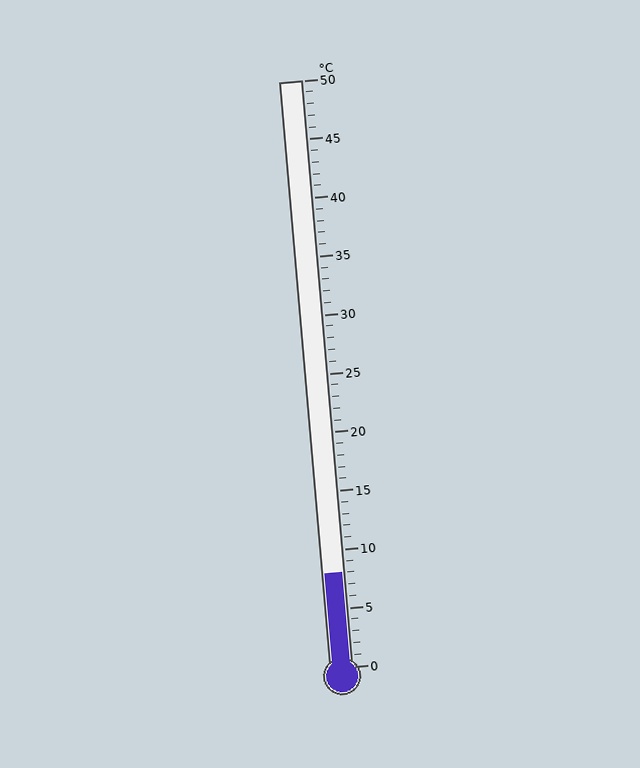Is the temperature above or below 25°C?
The temperature is below 25°C.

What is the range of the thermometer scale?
The thermometer scale ranges from 0°C to 50°C.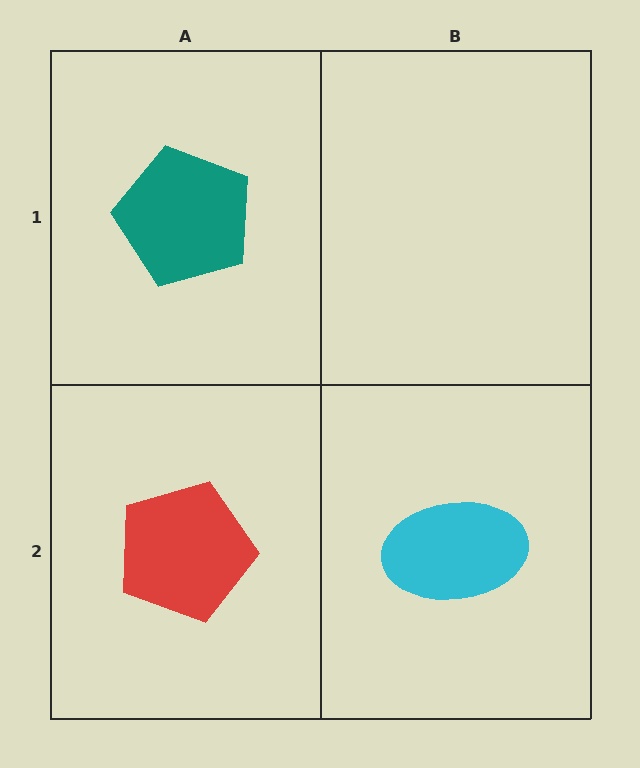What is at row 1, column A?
A teal pentagon.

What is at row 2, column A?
A red pentagon.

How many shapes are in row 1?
1 shape.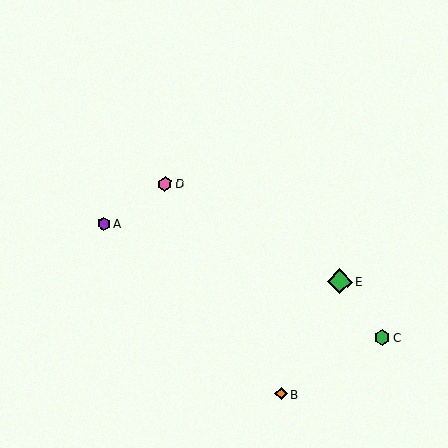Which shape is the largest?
The green diamond (labeled E) is the largest.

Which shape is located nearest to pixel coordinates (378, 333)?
The green hexagon (labeled C) at (382, 337) is nearest to that location.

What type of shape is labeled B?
Shape B is an orange diamond.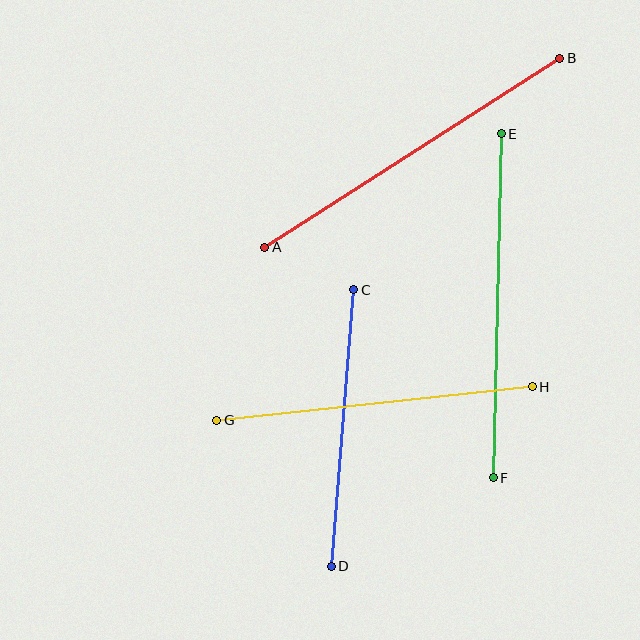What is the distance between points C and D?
The distance is approximately 278 pixels.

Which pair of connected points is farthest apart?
Points A and B are farthest apart.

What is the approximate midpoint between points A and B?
The midpoint is at approximately (412, 153) pixels.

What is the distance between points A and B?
The distance is approximately 350 pixels.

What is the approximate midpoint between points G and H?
The midpoint is at approximately (375, 404) pixels.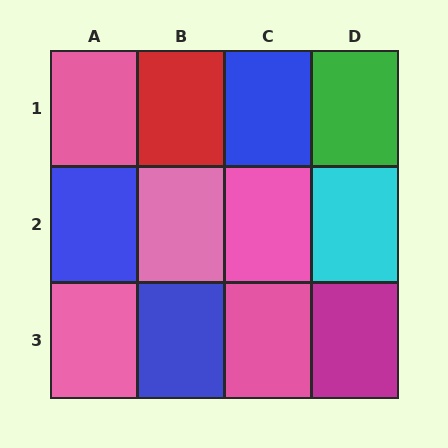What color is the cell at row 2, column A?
Blue.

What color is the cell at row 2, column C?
Pink.